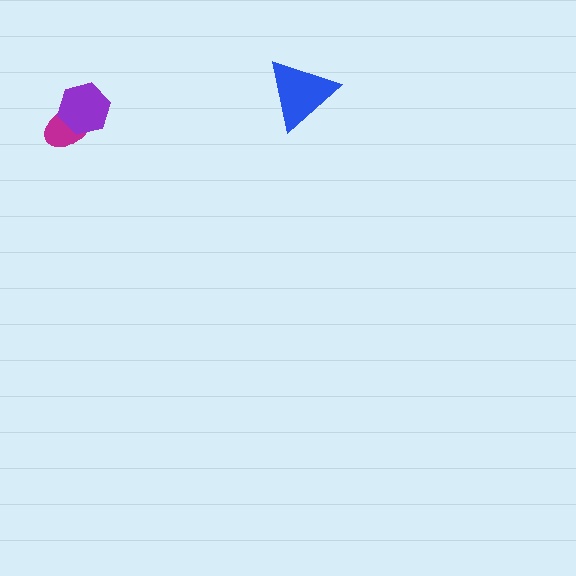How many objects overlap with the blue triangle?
0 objects overlap with the blue triangle.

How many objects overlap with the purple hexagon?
1 object overlaps with the purple hexagon.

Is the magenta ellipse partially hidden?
Yes, it is partially covered by another shape.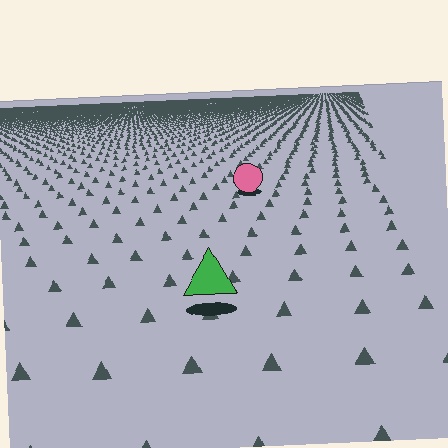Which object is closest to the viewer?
The green triangle is closest. The texture marks near it are larger and more spread out.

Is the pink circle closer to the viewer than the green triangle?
No. The green triangle is closer — you can tell from the texture gradient: the ground texture is coarser near it.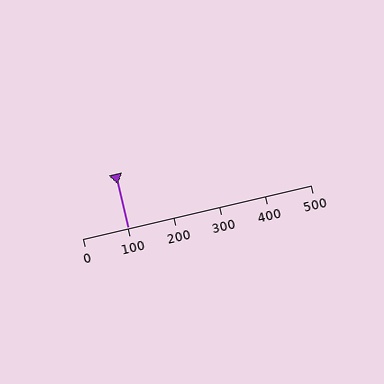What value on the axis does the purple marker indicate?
The marker indicates approximately 100.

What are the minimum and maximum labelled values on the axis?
The axis runs from 0 to 500.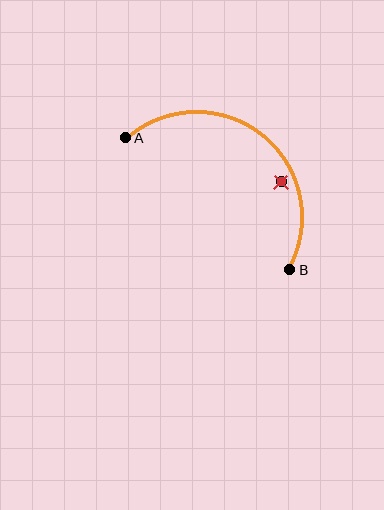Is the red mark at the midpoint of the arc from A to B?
No — the red mark does not lie on the arc at all. It sits slightly inside the curve.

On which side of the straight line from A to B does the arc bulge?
The arc bulges above and to the right of the straight line connecting A and B.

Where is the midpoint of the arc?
The arc midpoint is the point on the curve farthest from the straight line joining A and B. It sits above and to the right of that line.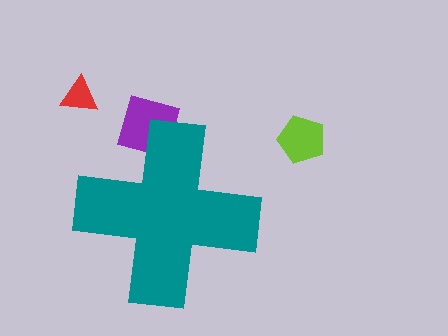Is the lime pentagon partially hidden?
No, the lime pentagon is fully visible.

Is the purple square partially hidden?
Yes, the purple square is partially hidden behind the teal cross.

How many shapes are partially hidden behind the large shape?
1 shape is partially hidden.